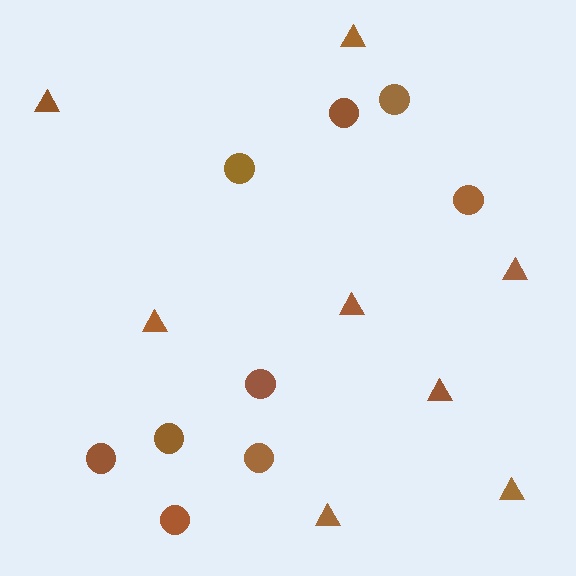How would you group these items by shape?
There are 2 groups: one group of triangles (8) and one group of circles (9).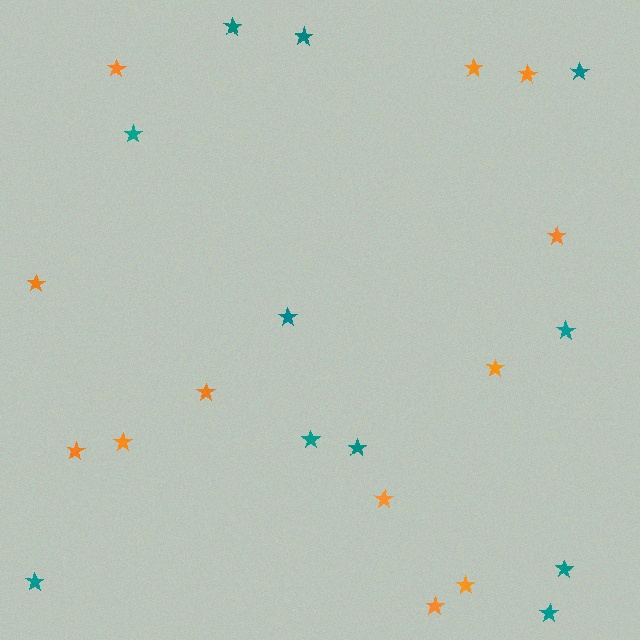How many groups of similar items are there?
There are 2 groups: one group of orange stars (12) and one group of teal stars (11).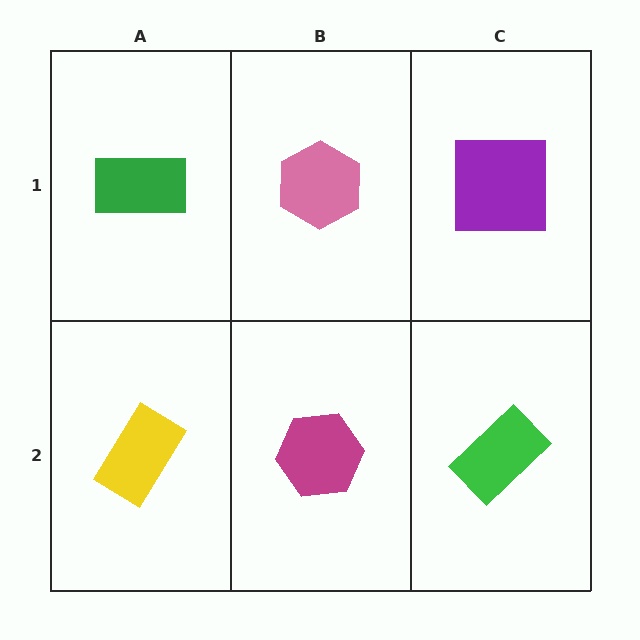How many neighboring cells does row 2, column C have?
2.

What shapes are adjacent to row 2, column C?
A purple square (row 1, column C), a magenta hexagon (row 2, column B).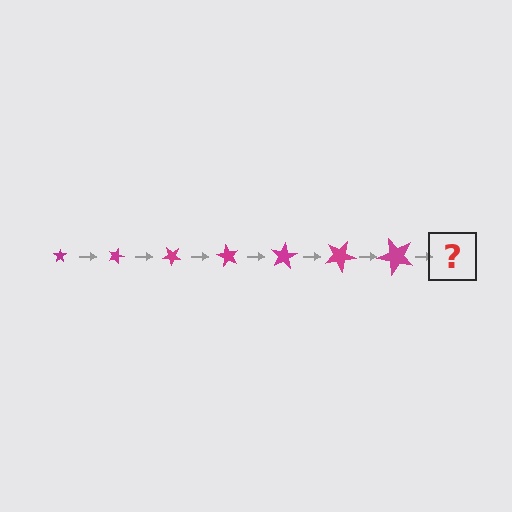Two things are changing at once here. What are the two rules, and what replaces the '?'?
The two rules are that the star grows larger each step and it rotates 20 degrees each step. The '?' should be a star, larger than the previous one and rotated 140 degrees from the start.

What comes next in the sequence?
The next element should be a star, larger than the previous one and rotated 140 degrees from the start.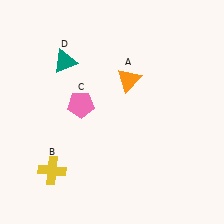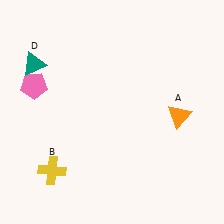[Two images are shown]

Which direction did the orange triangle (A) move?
The orange triangle (A) moved right.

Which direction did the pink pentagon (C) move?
The pink pentagon (C) moved left.